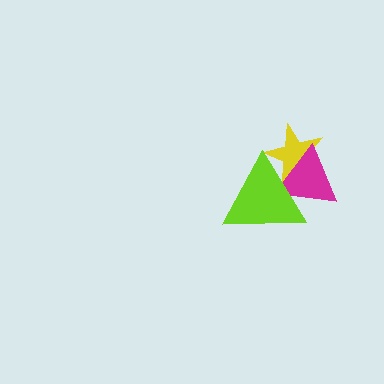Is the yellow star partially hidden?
Yes, it is partially covered by another shape.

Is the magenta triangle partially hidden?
Yes, it is partially covered by another shape.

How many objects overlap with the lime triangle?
2 objects overlap with the lime triangle.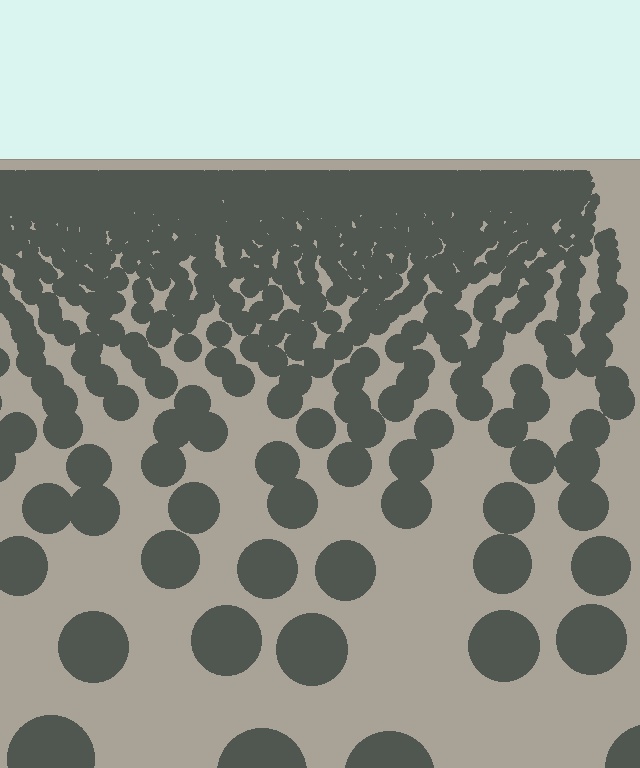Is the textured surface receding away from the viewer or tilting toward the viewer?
The surface is receding away from the viewer. Texture elements get smaller and denser toward the top.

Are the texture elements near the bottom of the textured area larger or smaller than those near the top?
Larger. Near the bottom, elements are closer to the viewer and appear at a bigger on-screen size.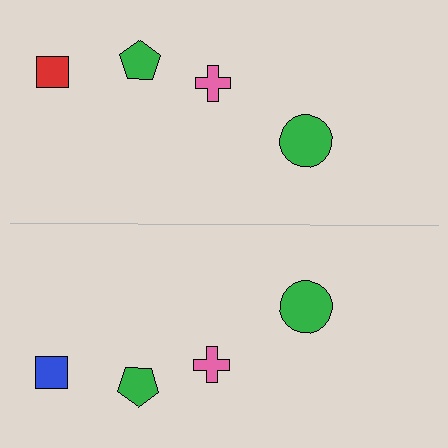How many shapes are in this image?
There are 8 shapes in this image.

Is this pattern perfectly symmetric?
No, the pattern is not perfectly symmetric. The blue square on the bottom side breaks the symmetry — its mirror counterpart is red.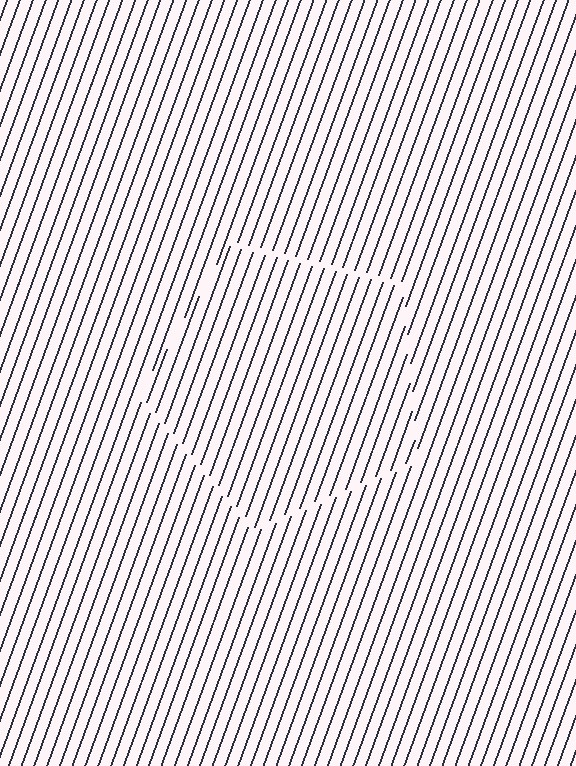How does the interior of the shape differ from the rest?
The interior of the shape contains the same grating, shifted by half a period — the contour is defined by the phase discontinuity where line-ends from the inner and outer gratings abut.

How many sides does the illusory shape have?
5 sides — the line-ends trace a pentagon.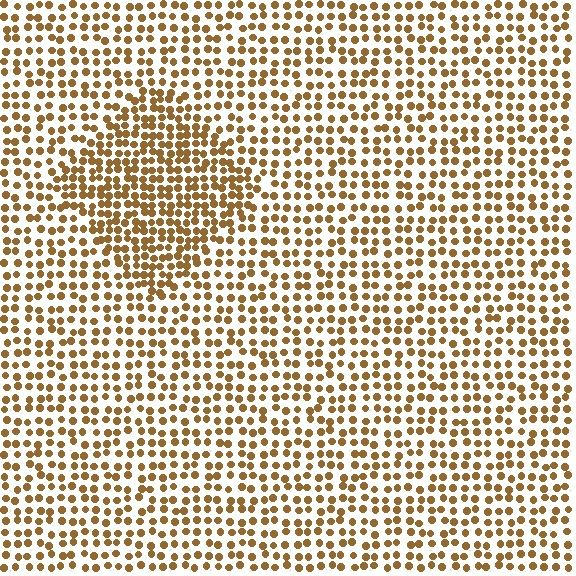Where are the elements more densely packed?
The elements are more densely packed inside the diamond boundary.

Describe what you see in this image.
The image contains small brown elements arranged at two different densities. A diamond-shaped region is visible where the elements are more densely packed than the surrounding area.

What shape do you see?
I see a diamond.